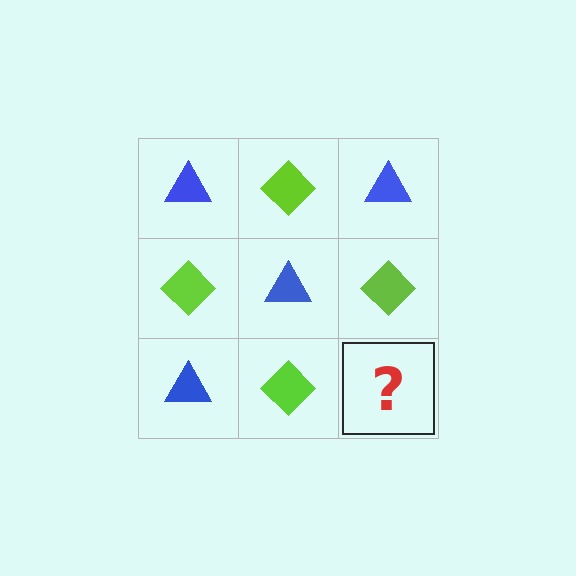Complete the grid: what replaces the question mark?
The question mark should be replaced with a blue triangle.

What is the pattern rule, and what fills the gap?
The rule is that it alternates blue triangle and lime diamond in a checkerboard pattern. The gap should be filled with a blue triangle.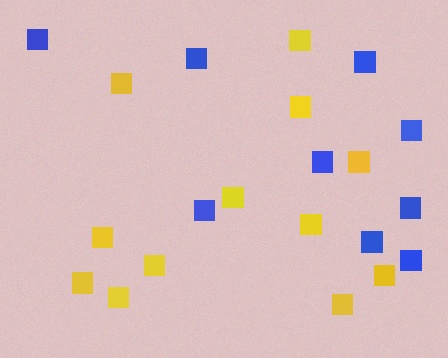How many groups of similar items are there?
There are 2 groups: one group of yellow squares (12) and one group of blue squares (9).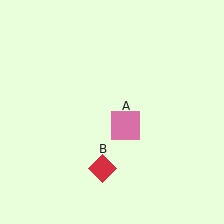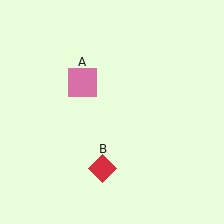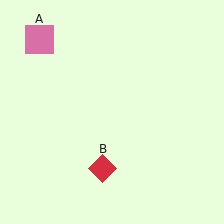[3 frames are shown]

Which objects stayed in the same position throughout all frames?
Red diamond (object B) remained stationary.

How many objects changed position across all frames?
1 object changed position: pink square (object A).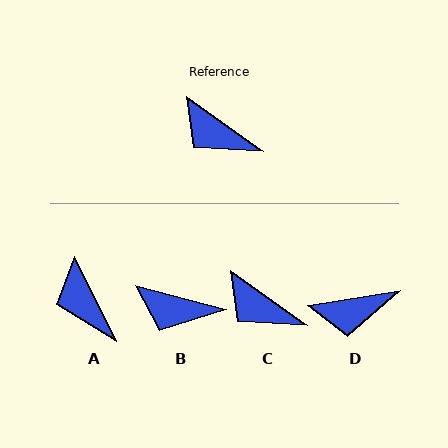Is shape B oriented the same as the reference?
No, it is off by about 21 degrees.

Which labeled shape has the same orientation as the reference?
C.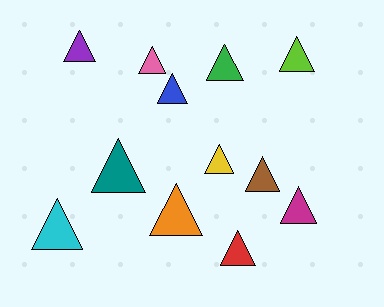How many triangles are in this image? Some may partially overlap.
There are 12 triangles.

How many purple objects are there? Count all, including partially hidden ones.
There is 1 purple object.